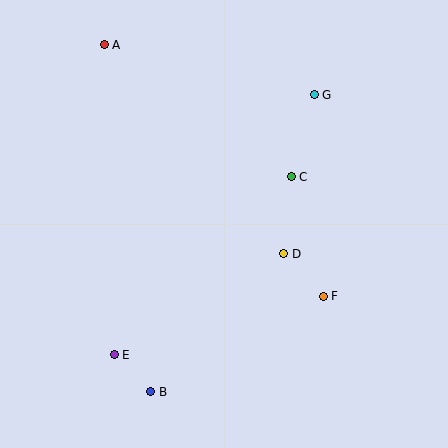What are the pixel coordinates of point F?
Point F is at (323, 296).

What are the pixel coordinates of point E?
Point E is at (114, 355).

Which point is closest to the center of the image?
Point D at (284, 254) is closest to the center.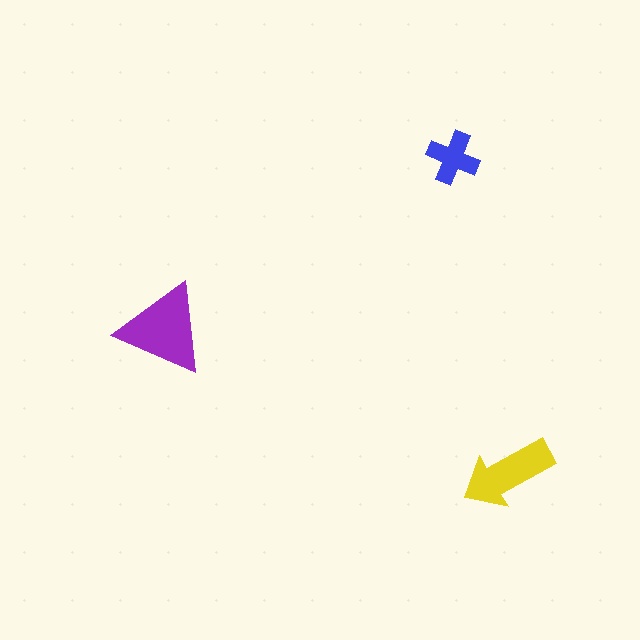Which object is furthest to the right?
The yellow arrow is rightmost.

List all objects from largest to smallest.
The purple triangle, the yellow arrow, the blue cross.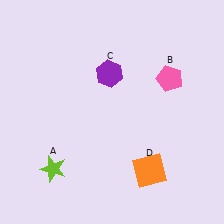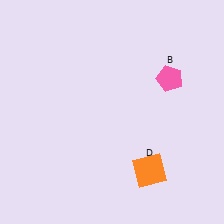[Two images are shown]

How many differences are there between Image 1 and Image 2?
There are 2 differences between the two images.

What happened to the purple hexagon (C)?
The purple hexagon (C) was removed in Image 2. It was in the top-left area of Image 1.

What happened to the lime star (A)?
The lime star (A) was removed in Image 2. It was in the bottom-left area of Image 1.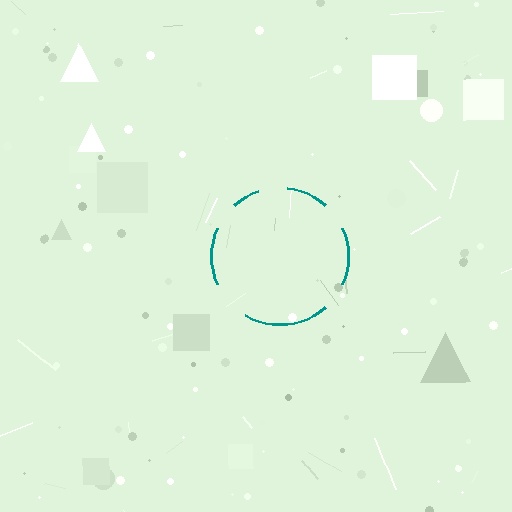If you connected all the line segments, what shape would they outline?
They would outline a circle.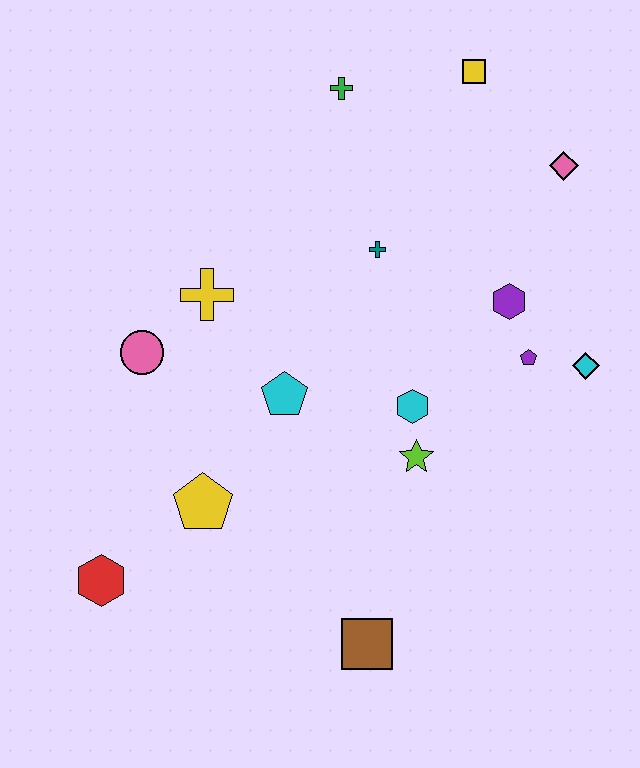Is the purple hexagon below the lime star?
No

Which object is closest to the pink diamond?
The yellow square is closest to the pink diamond.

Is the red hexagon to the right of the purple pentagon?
No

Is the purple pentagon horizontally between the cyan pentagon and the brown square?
No